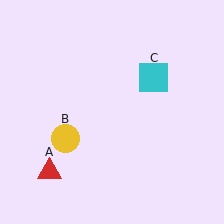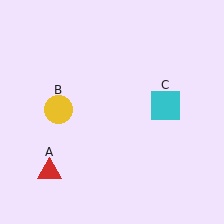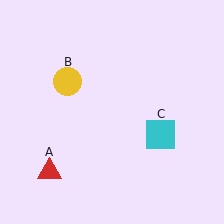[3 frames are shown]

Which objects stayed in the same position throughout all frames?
Red triangle (object A) remained stationary.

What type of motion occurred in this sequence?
The yellow circle (object B), cyan square (object C) rotated clockwise around the center of the scene.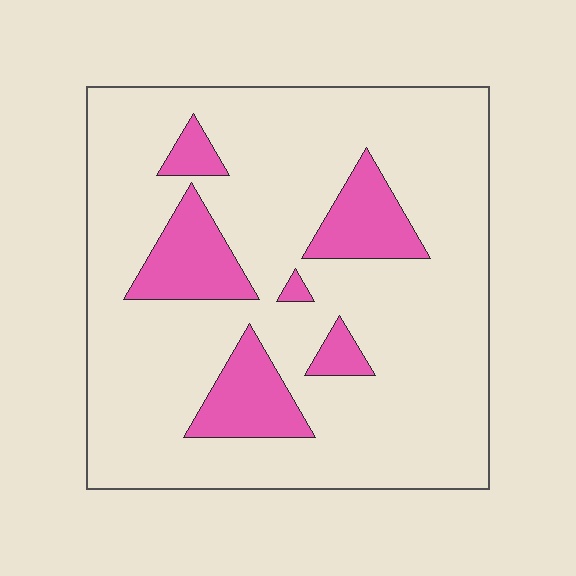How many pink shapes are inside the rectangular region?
6.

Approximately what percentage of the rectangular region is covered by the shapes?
Approximately 15%.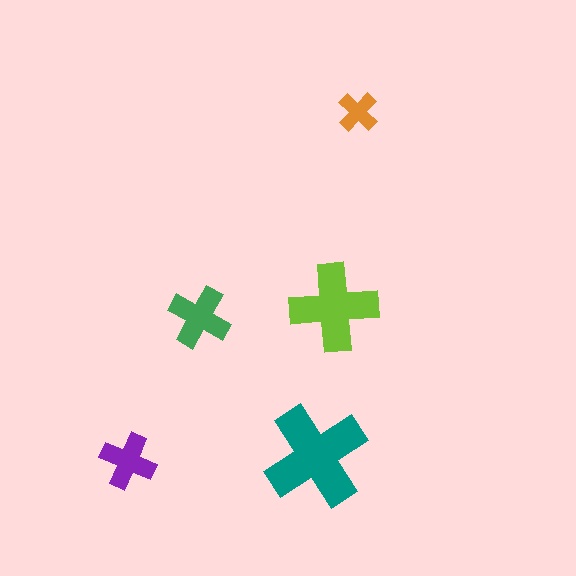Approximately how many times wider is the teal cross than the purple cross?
About 2 times wider.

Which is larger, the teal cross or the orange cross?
The teal one.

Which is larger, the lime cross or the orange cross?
The lime one.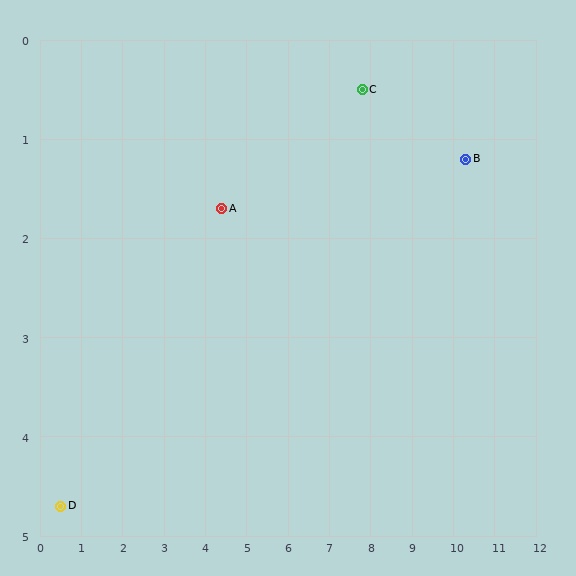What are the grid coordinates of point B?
Point B is at approximately (10.3, 1.2).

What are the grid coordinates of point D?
Point D is at approximately (0.5, 4.7).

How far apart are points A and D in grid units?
Points A and D are about 4.9 grid units apart.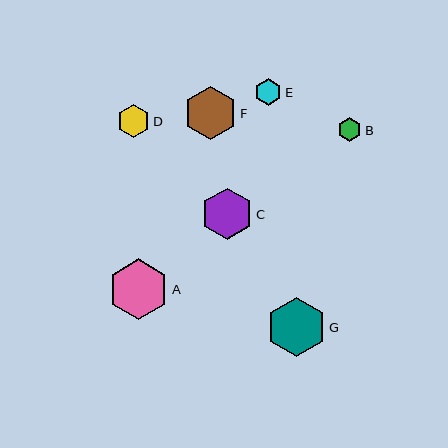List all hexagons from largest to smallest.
From largest to smallest: A, G, F, C, D, E, B.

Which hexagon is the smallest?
Hexagon B is the smallest with a size of approximately 24 pixels.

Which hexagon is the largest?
Hexagon A is the largest with a size of approximately 61 pixels.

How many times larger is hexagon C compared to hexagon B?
Hexagon C is approximately 2.1 times the size of hexagon B.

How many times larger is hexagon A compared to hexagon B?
Hexagon A is approximately 2.5 times the size of hexagon B.